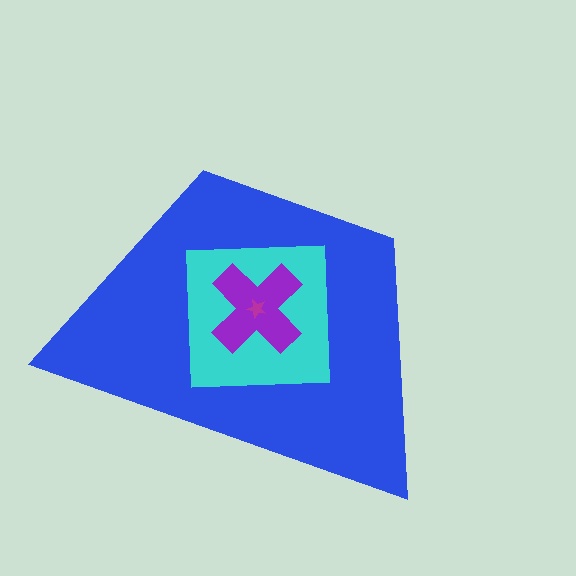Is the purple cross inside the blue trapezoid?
Yes.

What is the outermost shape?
The blue trapezoid.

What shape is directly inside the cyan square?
The purple cross.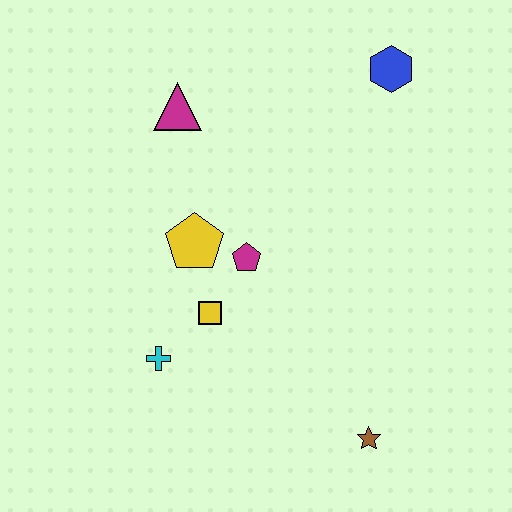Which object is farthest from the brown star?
The magenta triangle is farthest from the brown star.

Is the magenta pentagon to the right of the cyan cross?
Yes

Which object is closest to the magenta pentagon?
The yellow pentagon is closest to the magenta pentagon.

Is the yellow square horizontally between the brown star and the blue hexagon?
No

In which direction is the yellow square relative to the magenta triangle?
The yellow square is below the magenta triangle.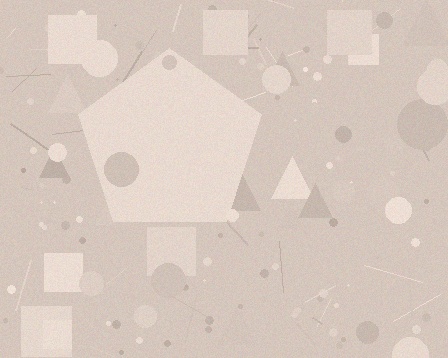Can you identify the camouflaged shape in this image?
The camouflaged shape is a pentagon.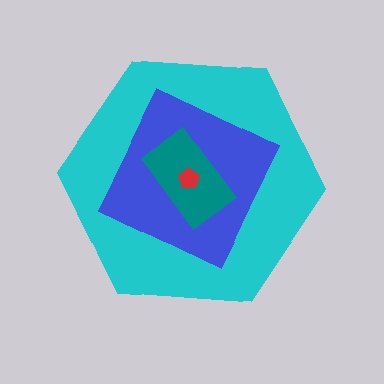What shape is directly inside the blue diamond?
The teal rectangle.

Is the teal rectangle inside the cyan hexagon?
Yes.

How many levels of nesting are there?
4.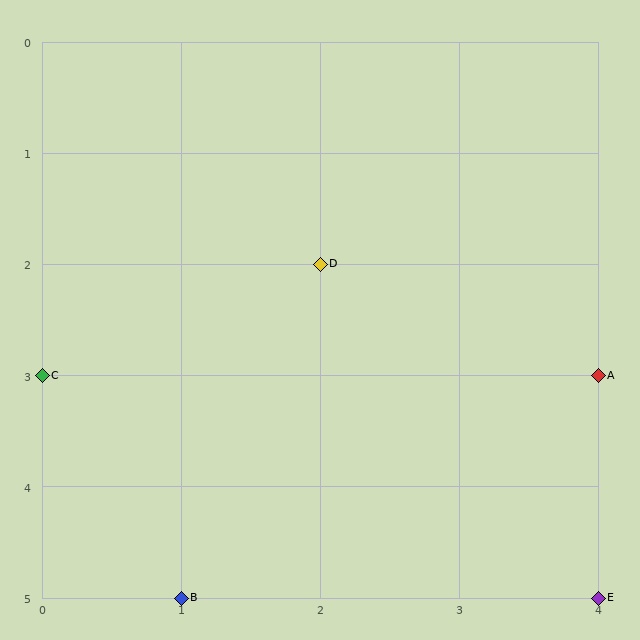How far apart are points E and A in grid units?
Points E and A are 2 rows apart.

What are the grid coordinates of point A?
Point A is at grid coordinates (4, 3).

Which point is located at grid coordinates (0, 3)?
Point C is at (0, 3).